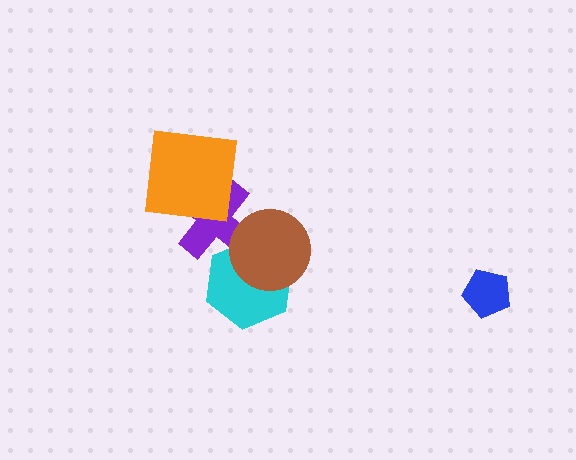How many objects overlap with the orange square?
1 object overlaps with the orange square.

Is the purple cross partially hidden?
Yes, it is partially covered by another shape.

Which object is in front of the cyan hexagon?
The brown circle is in front of the cyan hexagon.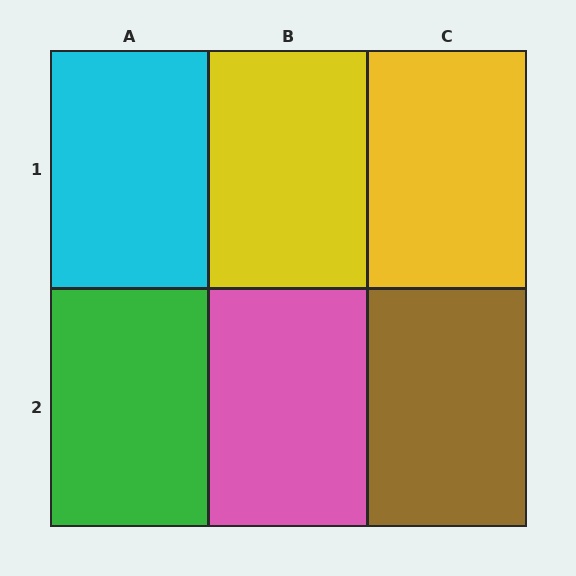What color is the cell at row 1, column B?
Yellow.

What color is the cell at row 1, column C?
Yellow.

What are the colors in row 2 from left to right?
Green, pink, brown.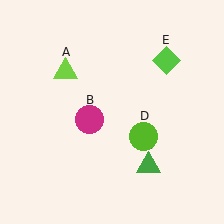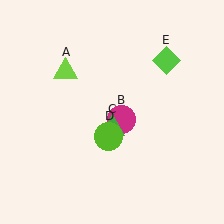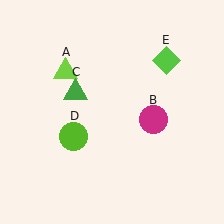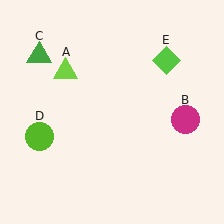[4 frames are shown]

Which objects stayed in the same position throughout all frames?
Lime triangle (object A) and lime diamond (object E) remained stationary.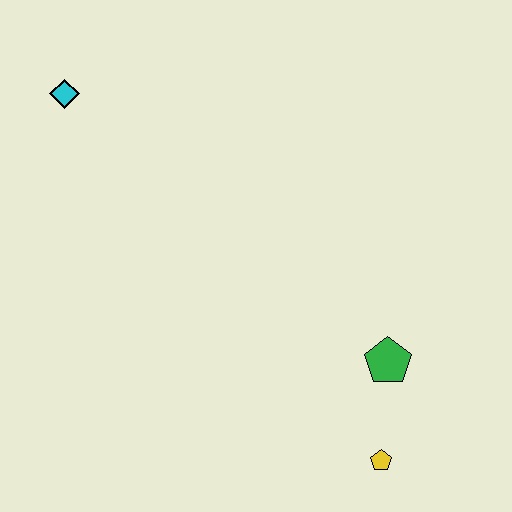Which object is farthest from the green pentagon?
The cyan diamond is farthest from the green pentagon.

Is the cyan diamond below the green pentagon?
No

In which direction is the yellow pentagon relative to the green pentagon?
The yellow pentagon is below the green pentagon.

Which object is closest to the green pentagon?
The yellow pentagon is closest to the green pentagon.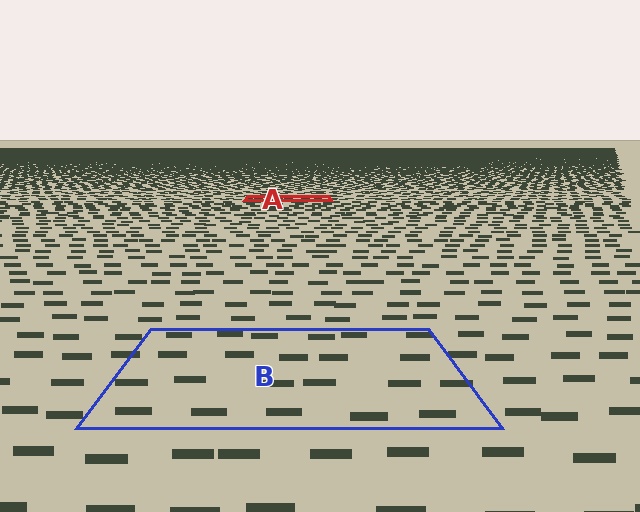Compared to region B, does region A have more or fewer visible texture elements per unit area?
Region A has more texture elements per unit area — they are packed more densely because it is farther away.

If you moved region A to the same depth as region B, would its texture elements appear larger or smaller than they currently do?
They would appear larger. At a closer depth, the same texture elements are projected at a bigger on-screen size.